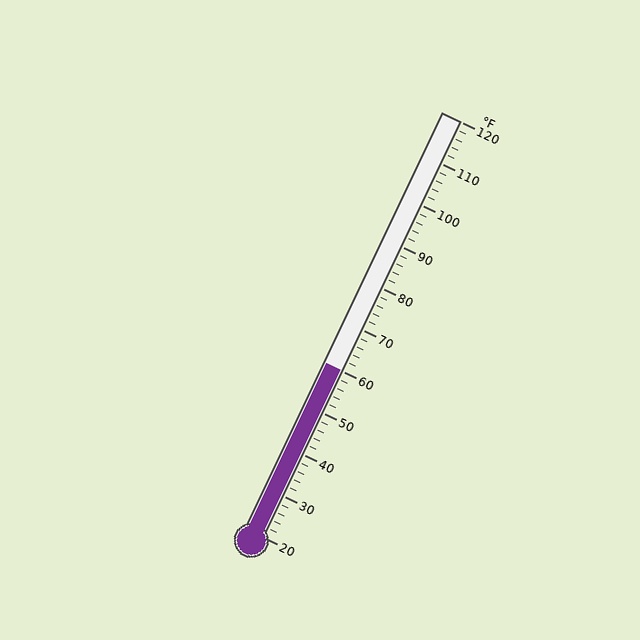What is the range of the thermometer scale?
The thermometer scale ranges from 20°F to 120°F.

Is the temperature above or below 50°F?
The temperature is above 50°F.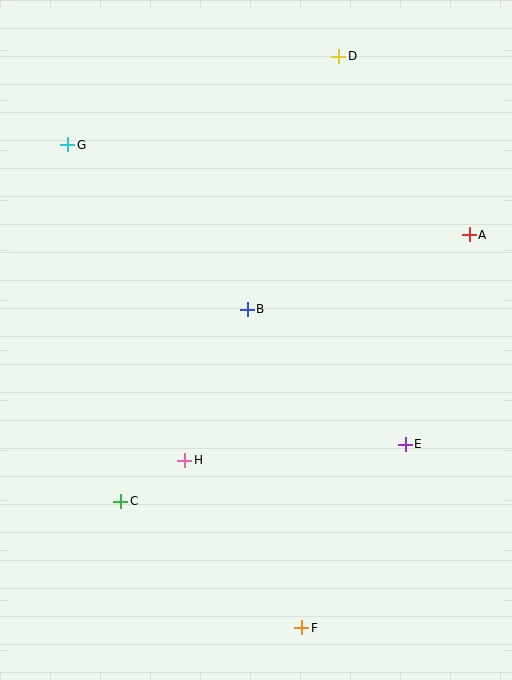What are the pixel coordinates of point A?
Point A is at (469, 235).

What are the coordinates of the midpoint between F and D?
The midpoint between F and D is at (320, 342).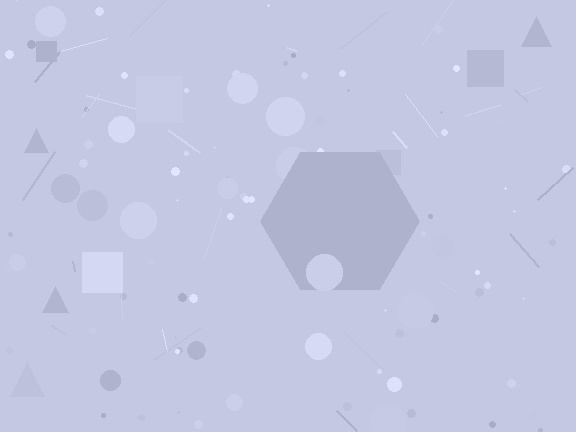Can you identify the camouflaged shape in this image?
The camouflaged shape is a hexagon.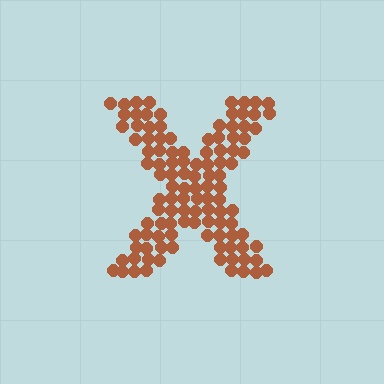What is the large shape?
The large shape is the letter X.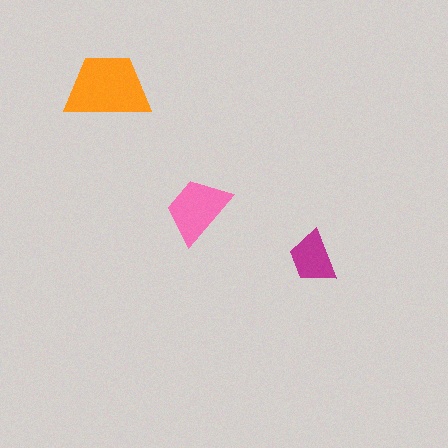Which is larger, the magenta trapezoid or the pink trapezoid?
The pink one.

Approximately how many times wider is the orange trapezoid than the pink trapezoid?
About 1.5 times wider.